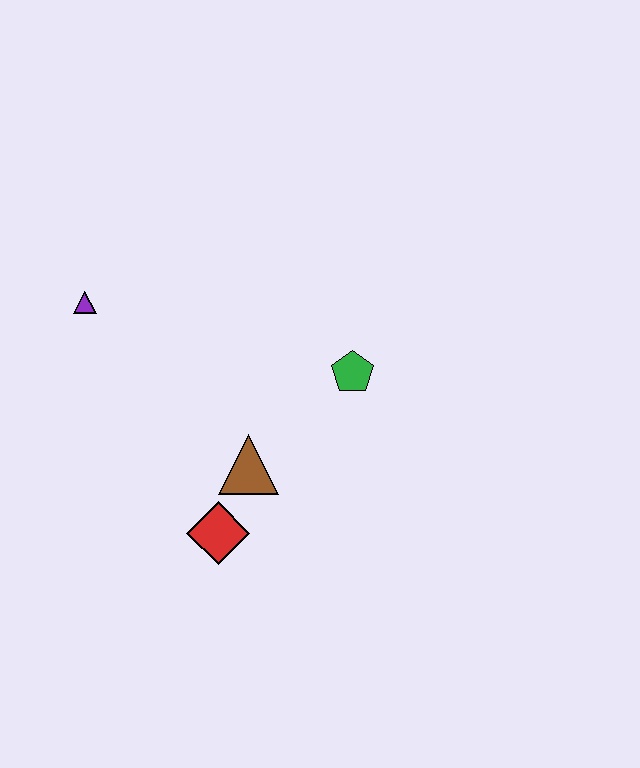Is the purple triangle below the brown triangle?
No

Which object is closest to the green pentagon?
The brown triangle is closest to the green pentagon.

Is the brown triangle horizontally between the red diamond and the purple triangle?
No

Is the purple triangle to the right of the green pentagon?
No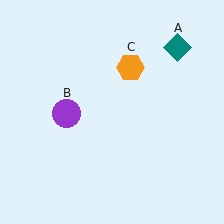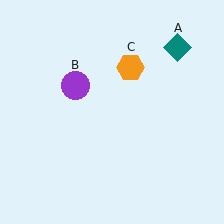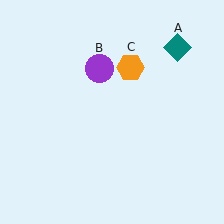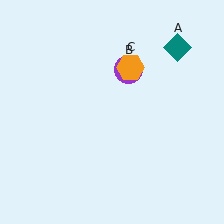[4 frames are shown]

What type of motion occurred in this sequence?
The purple circle (object B) rotated clockwise around the center of the scene.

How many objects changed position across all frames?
1 object changed position: purple circle (object B).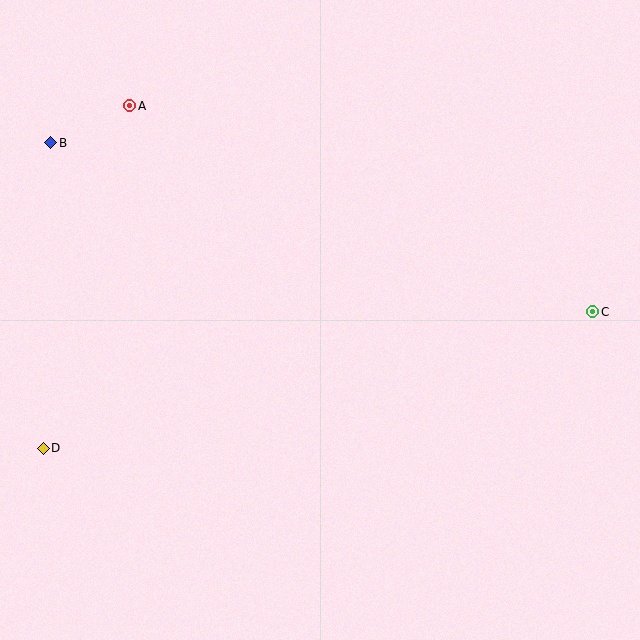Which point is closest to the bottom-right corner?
Point C is closest to the bottom-right corner.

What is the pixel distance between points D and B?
The distance between D and B is 306 pixels.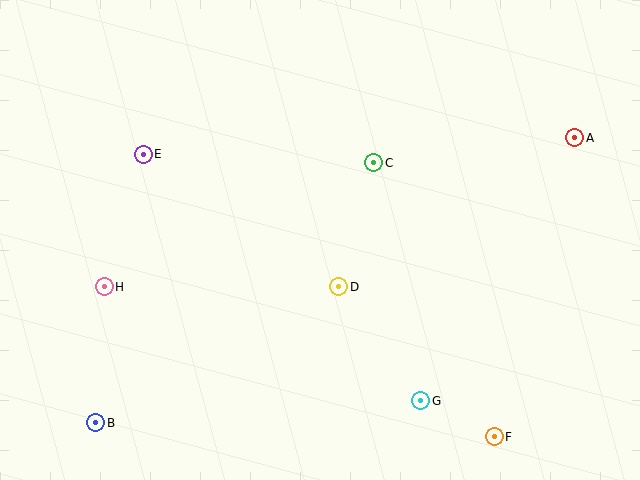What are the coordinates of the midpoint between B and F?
The midpoint between B and F is at (295, 430).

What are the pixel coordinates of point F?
Point F is at (494, 437).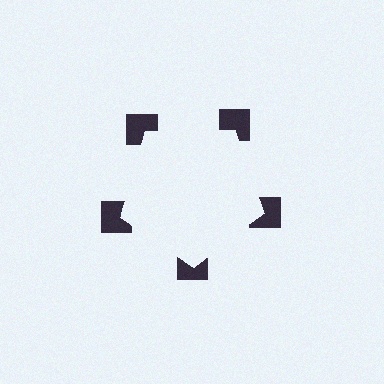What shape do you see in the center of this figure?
An illusory pentagon — its edges are inferred from the aligned wedge cuts in the notched squares, not physically drawn.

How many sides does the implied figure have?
5 sides.